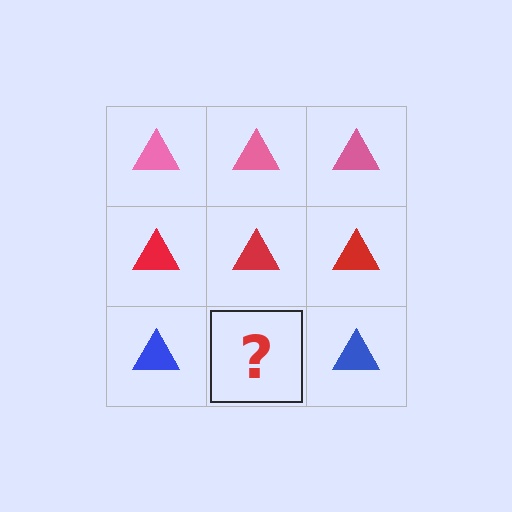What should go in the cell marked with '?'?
The missing cell should contain a blue triangle.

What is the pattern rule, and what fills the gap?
The rule is that each row has a consistent color. The gap should be filled with a blue triangle.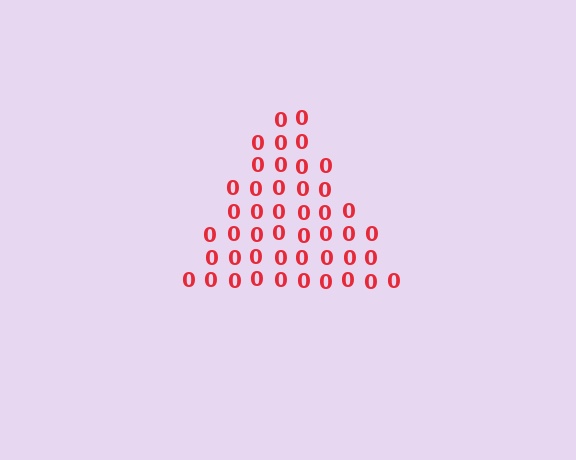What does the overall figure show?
The overall figure shows a triangle.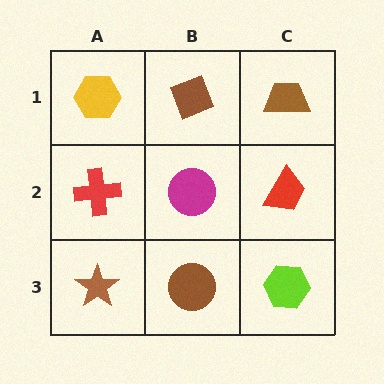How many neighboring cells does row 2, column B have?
4.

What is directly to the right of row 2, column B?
A red trapezoid.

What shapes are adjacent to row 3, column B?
A magenta circle (row 2, column B), a brown star (row 3, column A), a lime hexagon (row 3, column C).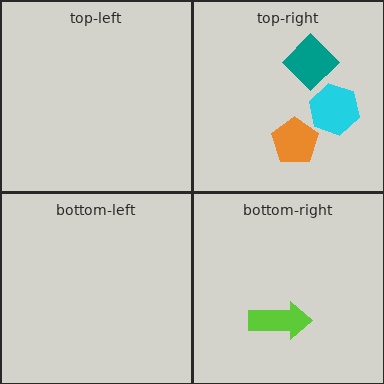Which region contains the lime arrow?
The bottom-right region.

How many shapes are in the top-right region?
3.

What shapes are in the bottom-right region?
The lime arrow.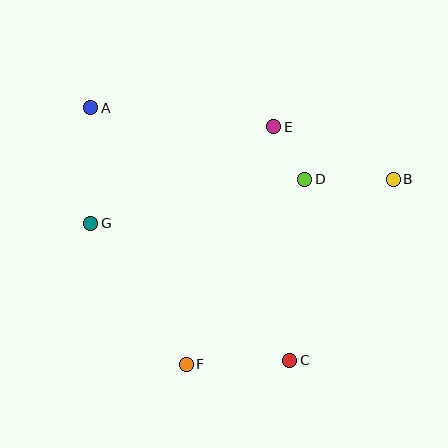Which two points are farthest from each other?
Points A and C are farthest from each other.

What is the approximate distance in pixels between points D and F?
The distance between D and F is approximately 219 pixels.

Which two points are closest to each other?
Points D and E are closest to each other.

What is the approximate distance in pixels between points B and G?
The distance between B and G is approximately 306 pixels.